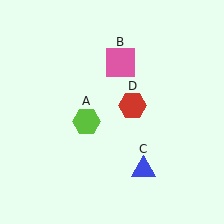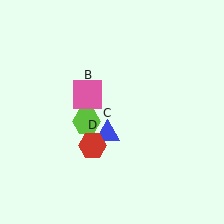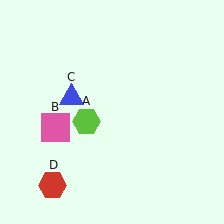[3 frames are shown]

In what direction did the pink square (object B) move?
The pink square (object B) moved down and to the left.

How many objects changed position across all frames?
3 objects changed position: pink square (object B), blue triangle (object C), red hexagon (object D).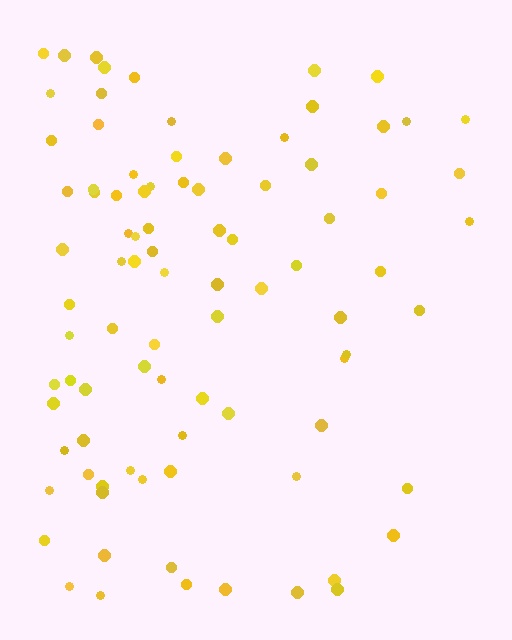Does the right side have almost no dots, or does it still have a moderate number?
Still a moderate number, just noticeably fewer than the left.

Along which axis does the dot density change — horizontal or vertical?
Horizontal.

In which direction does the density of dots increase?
From right to left, with the left side densest.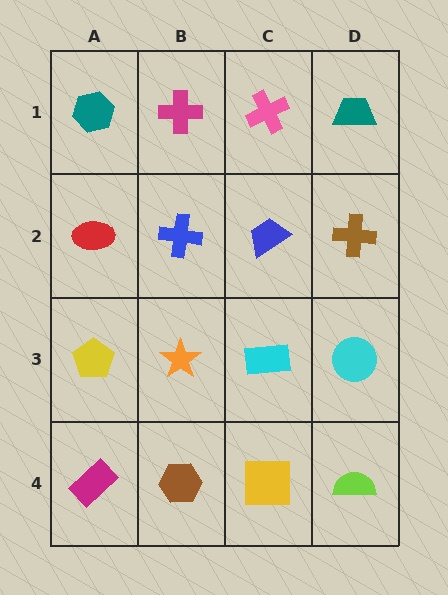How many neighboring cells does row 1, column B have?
3.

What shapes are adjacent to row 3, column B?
A blue cross (row 2, column B), a brown hexagon (row 4, column B), a yellow pentagon (row 3, column A), a cyan rectangle (row 3, column C).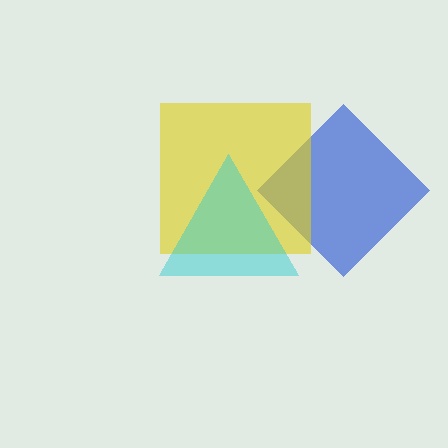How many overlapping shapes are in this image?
There are 3 overlapping shapes in the image.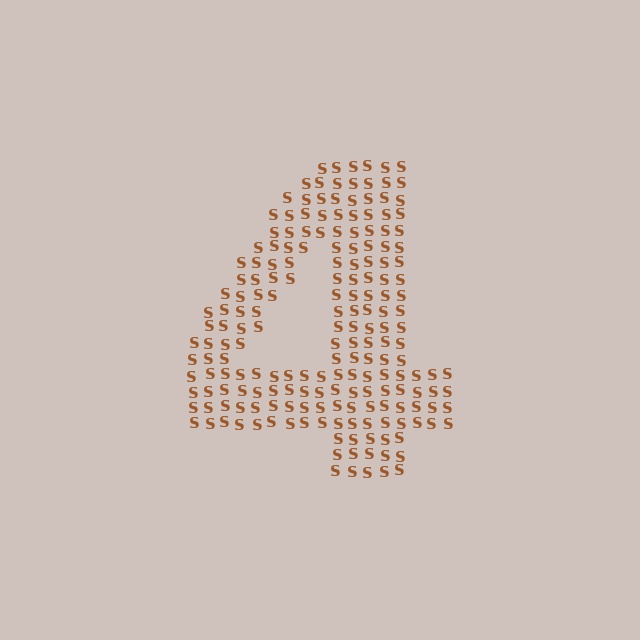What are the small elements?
The small elements are letter S's.